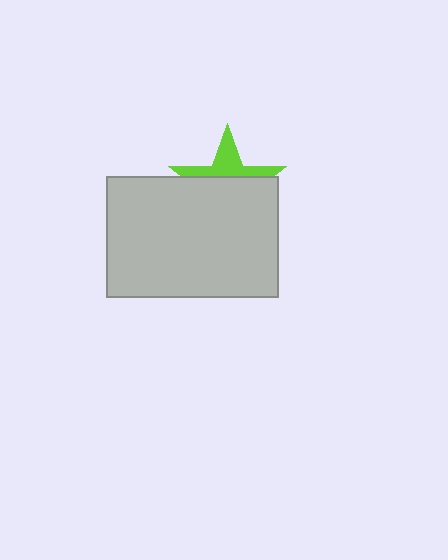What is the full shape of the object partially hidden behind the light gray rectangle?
The partially hidden object is a lime star.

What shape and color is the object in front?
The object in front is a light gray rectangle.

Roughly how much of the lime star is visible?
A small part of it is visible (roughly 37%).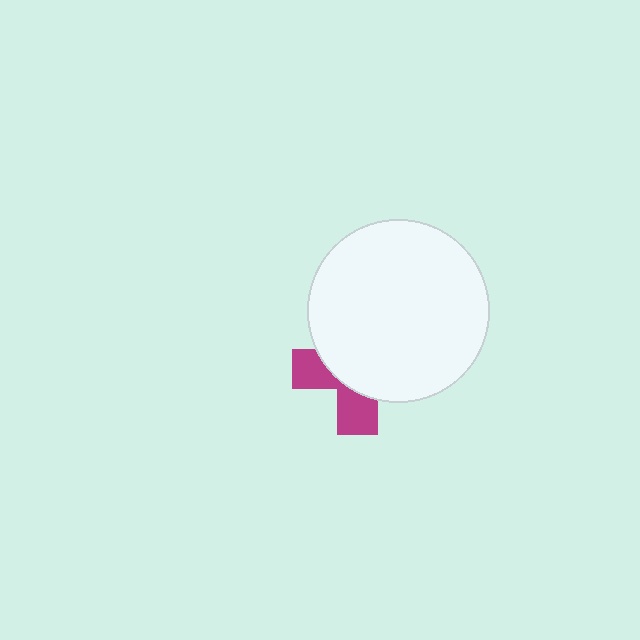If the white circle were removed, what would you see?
You would see the complete magenta cross.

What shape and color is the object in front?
The object in front is a white circle.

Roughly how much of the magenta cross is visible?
A small part of it is visible (roughly 36%).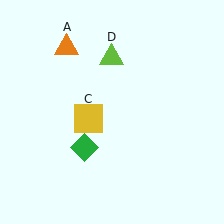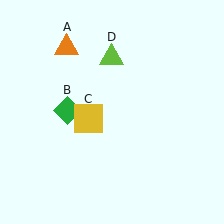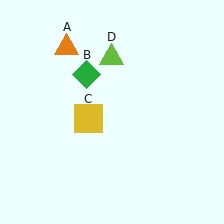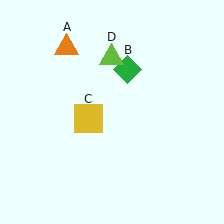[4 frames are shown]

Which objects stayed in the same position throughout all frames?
Orange triangle (object A) and yellow square (object C) and lime triangle (object D) remained stationary.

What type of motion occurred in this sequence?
The green diamond (object B) rotated clockwise around the center of the scene.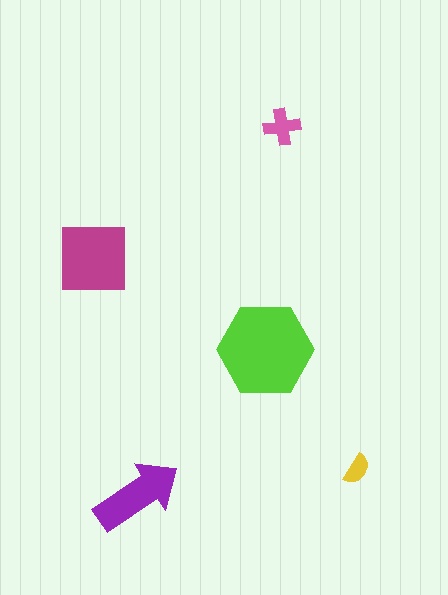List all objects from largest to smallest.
The lime hexagon, the magenta square, the purple arrow, the pink cross, the yellow semicircle.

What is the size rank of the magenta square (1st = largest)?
2nd.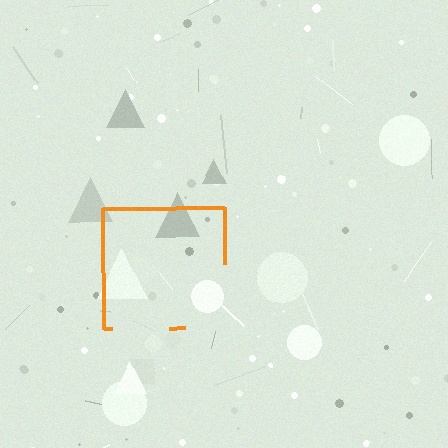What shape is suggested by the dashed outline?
The dashed outline suggests a square.